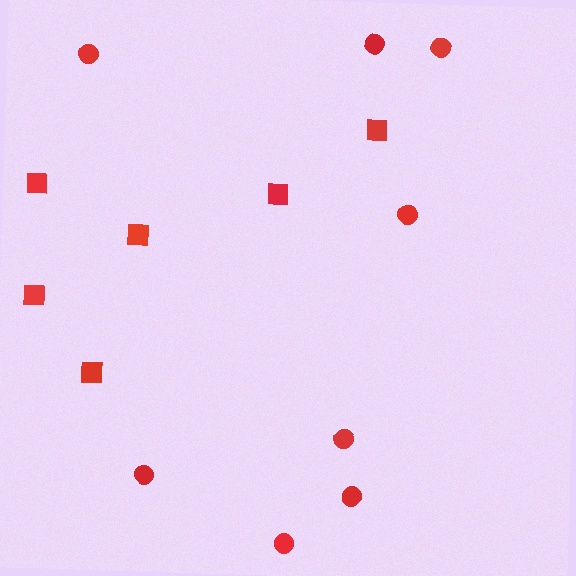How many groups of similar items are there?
There are 2 groups: one group of squares (6) and one group of circles (8).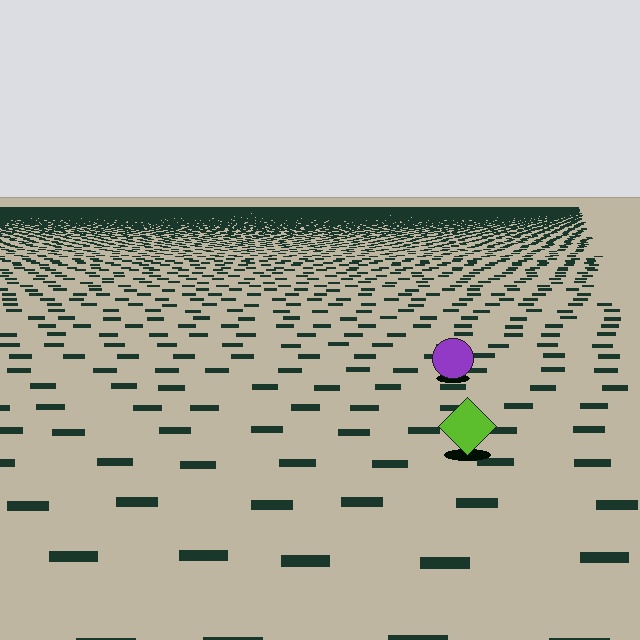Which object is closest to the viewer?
The lime diamond is closest. The texture marks near it are larger and more spread out.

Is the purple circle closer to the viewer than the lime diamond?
No. The lime diamond is closer — you can tell from the texture gradient: the ground texture is coarser near it.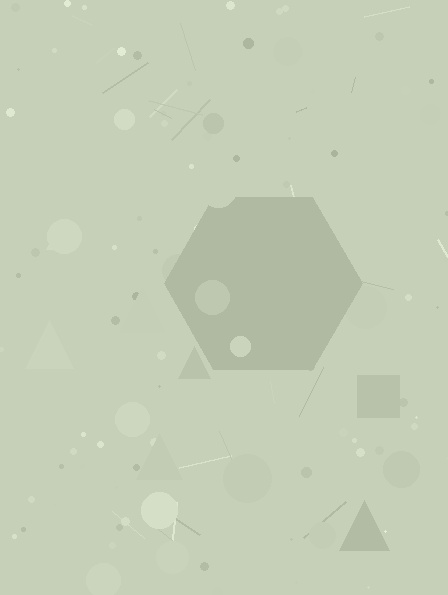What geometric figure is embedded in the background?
A hexagon is embedded in the background.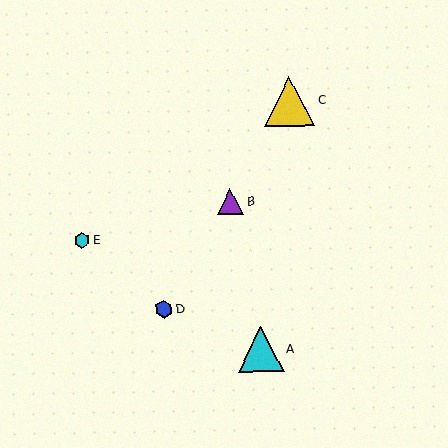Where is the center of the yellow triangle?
The center of the yellow triangle is at (289, 101).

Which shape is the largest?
The yellow triangle (labeled C) is the largest.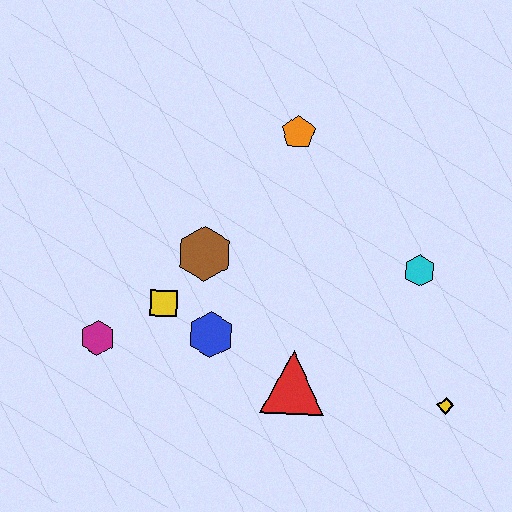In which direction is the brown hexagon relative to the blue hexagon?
The brown hexagon is above the blue hexagon.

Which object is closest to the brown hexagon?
The yellow square is closest to the brown hexagon.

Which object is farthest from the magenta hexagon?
The yellow diamond is farthest from the magenta hexagon.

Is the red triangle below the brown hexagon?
Yes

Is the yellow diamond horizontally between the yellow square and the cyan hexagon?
No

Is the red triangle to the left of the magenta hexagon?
No